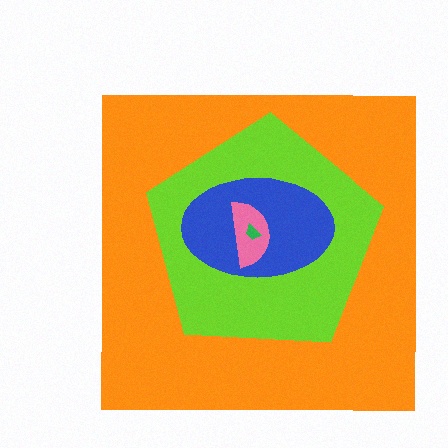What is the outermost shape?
The orange square.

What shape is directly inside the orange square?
The lime pentagon.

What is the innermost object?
The green trapezoid.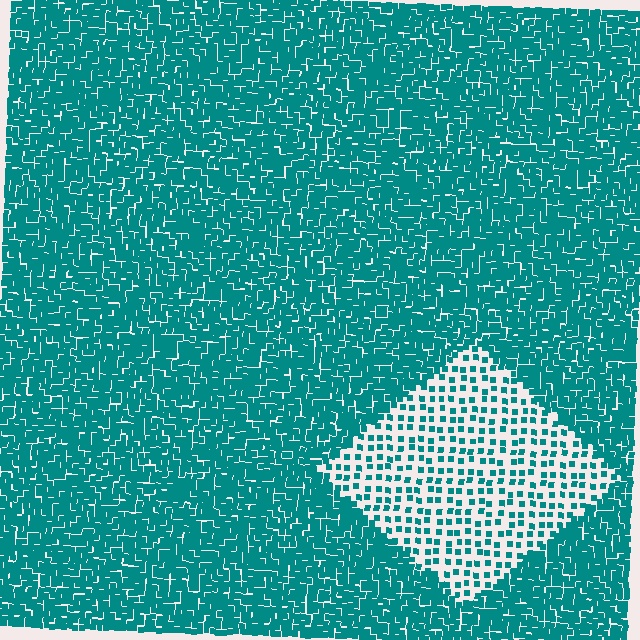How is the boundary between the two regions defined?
The boundary is defined by a change in element density (approximately 3.0x ratio). All elements are the same color, size, and shape.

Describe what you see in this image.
The image contains small teal elements arranged at two different densities. A diamond-shaped region is visible where the elements are less densely packed than the surrounding area.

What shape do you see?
I see a diamond.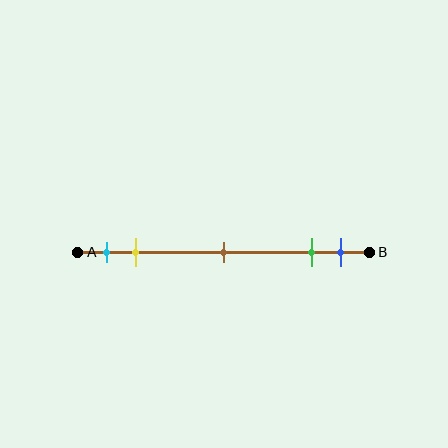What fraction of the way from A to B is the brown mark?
The brown mark is approximately 50% (0.5) of the way from A to B.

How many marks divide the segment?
There are 5 marks dividing the segment.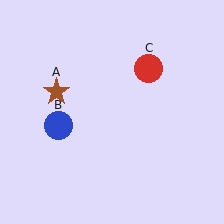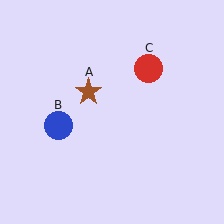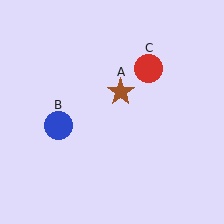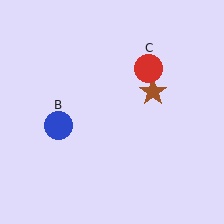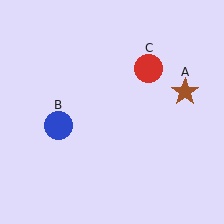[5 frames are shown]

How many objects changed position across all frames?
1 object changed position: brown star (object A).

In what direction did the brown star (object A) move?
The brown star (object A) moved right.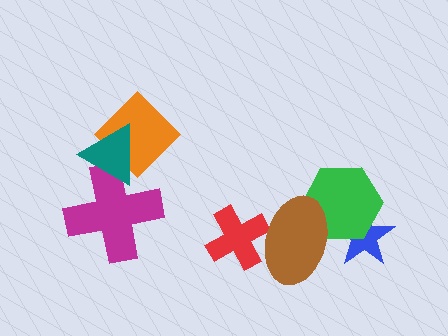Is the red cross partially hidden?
Yes, it is partially covered by another shape.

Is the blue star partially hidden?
Yes, it is partially covered by another shape.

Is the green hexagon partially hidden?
Yes, it is partially covered by another shape.